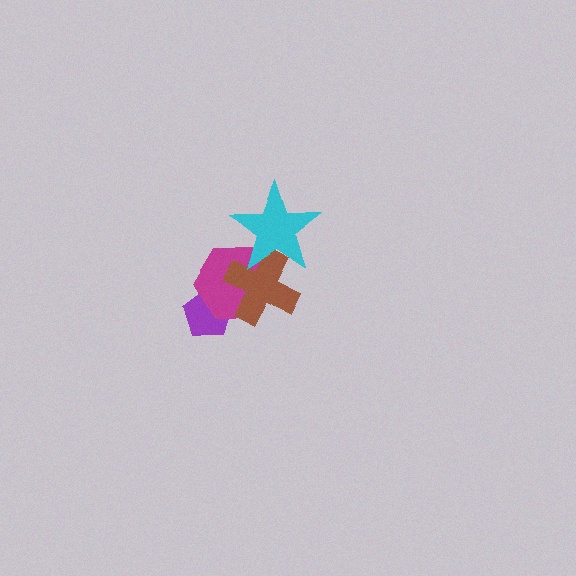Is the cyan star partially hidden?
No, no other shape covers it.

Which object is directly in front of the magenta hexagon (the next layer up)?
The brown cross is directly in front of the magenta hexagon.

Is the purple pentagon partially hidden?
Yes, it is partially covered by another shape.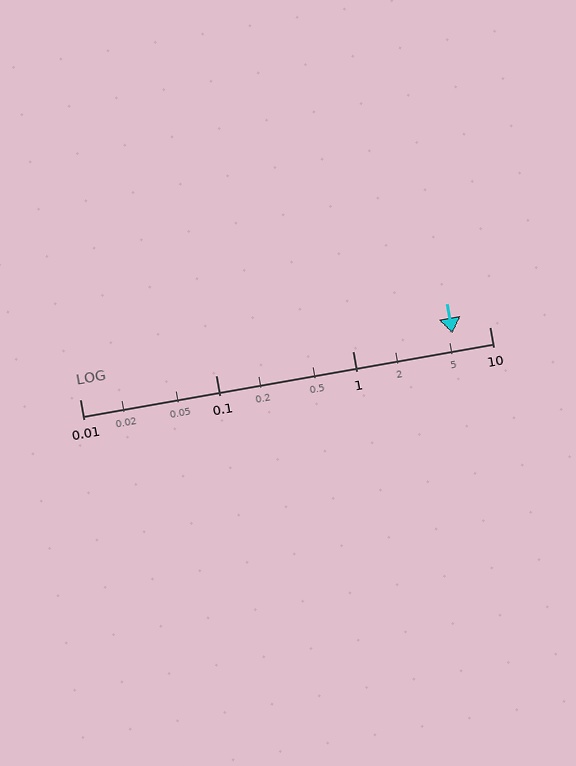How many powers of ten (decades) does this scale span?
The scale spans 3 decades, from 0.01 to 10.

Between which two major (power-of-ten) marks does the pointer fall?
The pointer is between 1 and 10.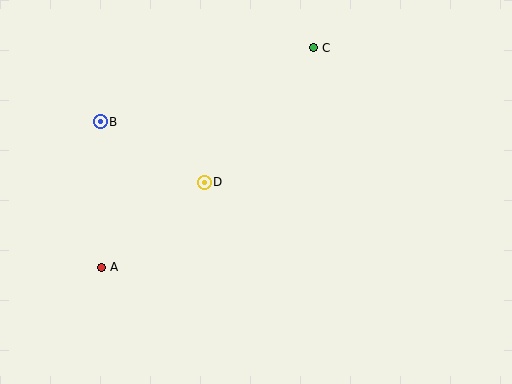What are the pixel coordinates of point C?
Point C is at (313, 48).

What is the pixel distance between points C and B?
The distance between C and B is 225 pixels.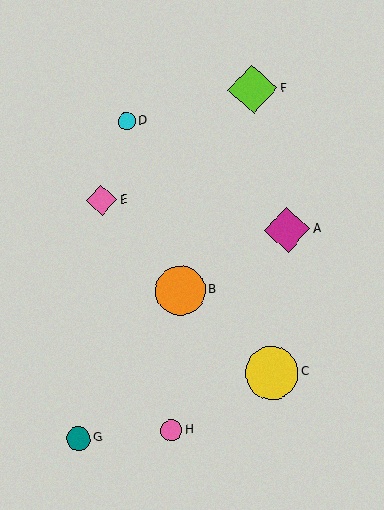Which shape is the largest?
The yellow circle (labeled C) is the largest.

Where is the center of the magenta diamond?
The center of the magenta diamond is at (287, 230).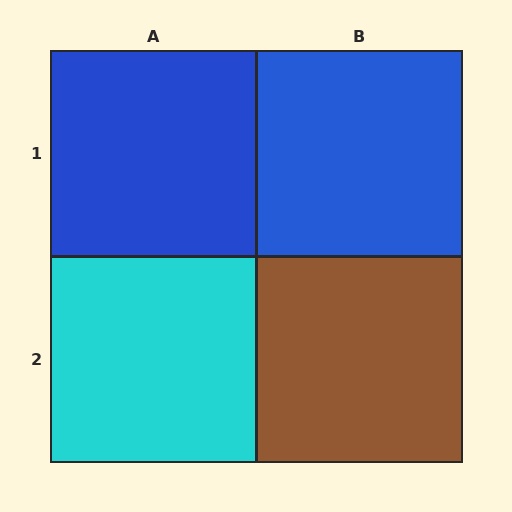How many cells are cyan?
1 cell is cyan.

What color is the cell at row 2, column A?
Cyan.